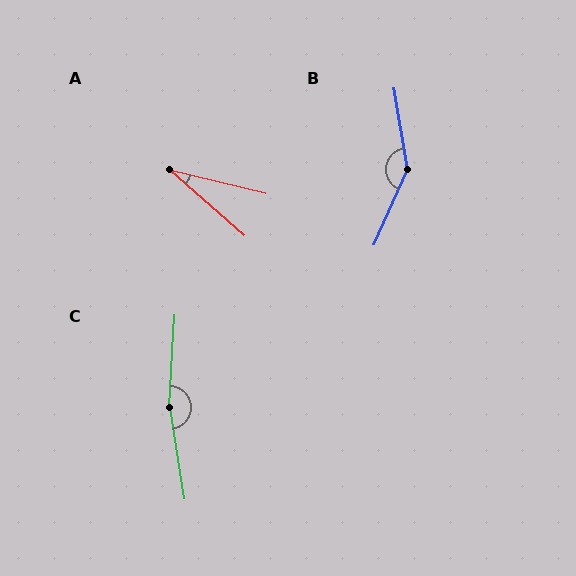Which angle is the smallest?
A, at approximately 28 degrees.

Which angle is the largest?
C, at approximately 168 degrees.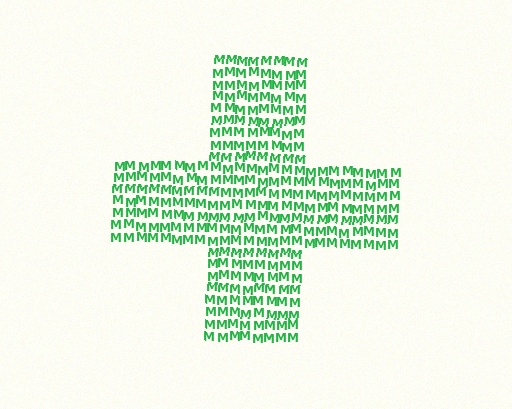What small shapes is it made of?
It is made of small letter M's.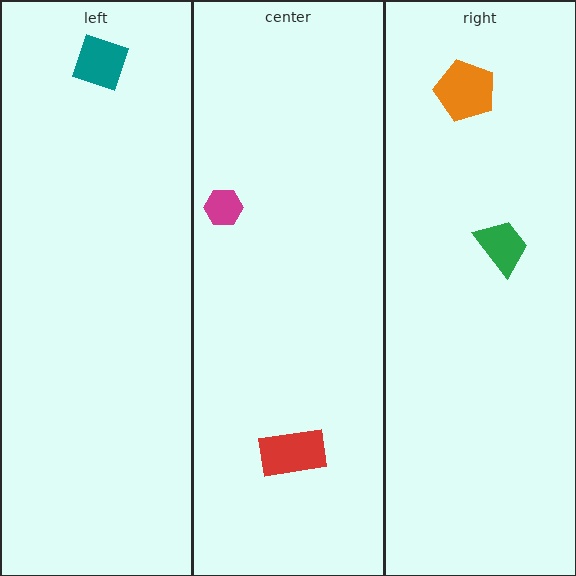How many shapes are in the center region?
2.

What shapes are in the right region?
The green trapezoid, the orange pentagon.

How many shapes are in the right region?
2.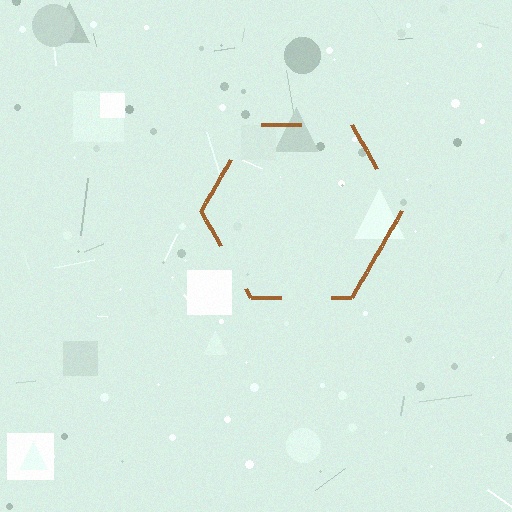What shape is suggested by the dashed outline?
The dashed outline suggests a hexagon.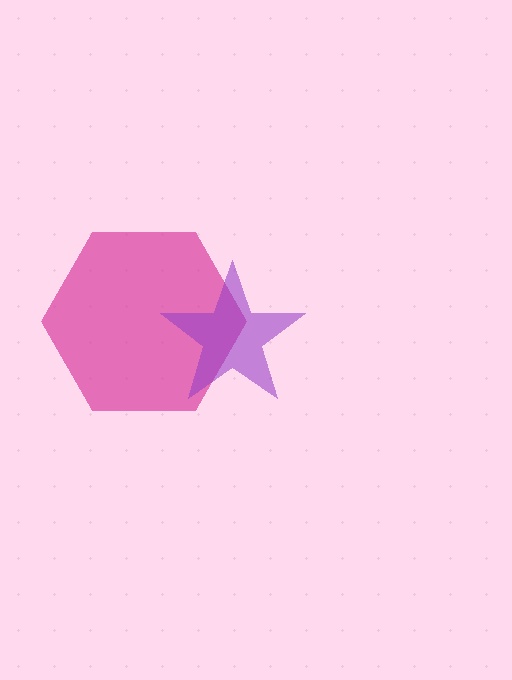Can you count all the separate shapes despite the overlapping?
Yes, there are 2 separate shapes.